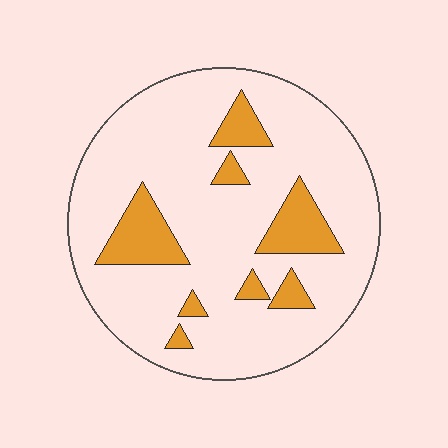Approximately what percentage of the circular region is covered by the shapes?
Approximately 15%.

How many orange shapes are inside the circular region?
8.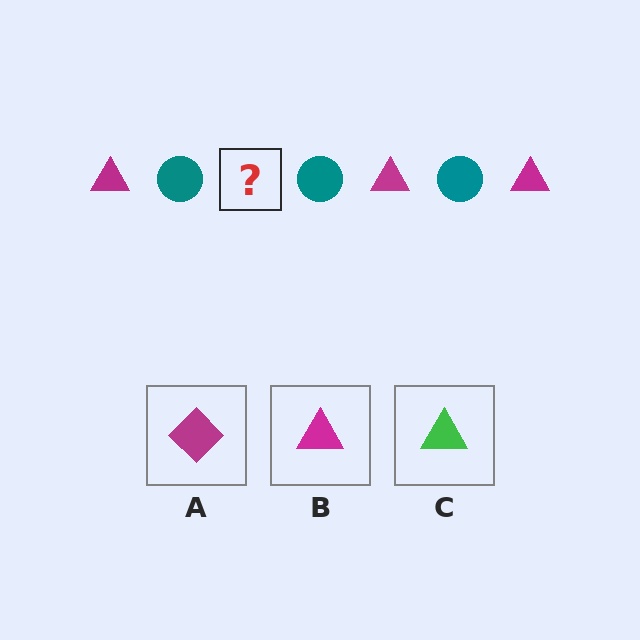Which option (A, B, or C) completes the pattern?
B.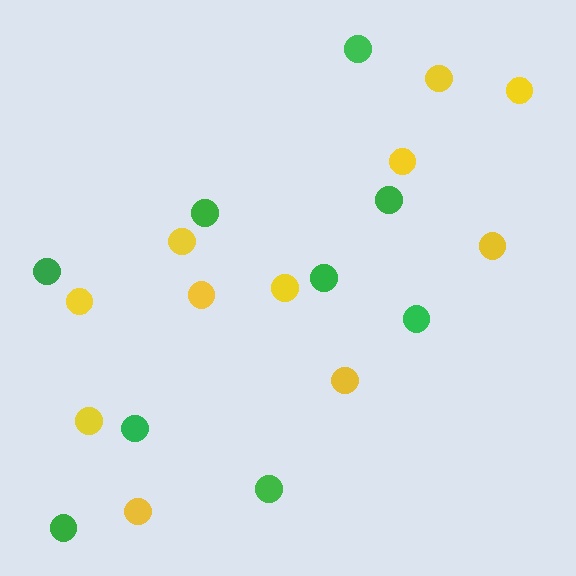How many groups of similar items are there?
There are 2 groups: one group of green circles (9) and one group of yellow circles (11).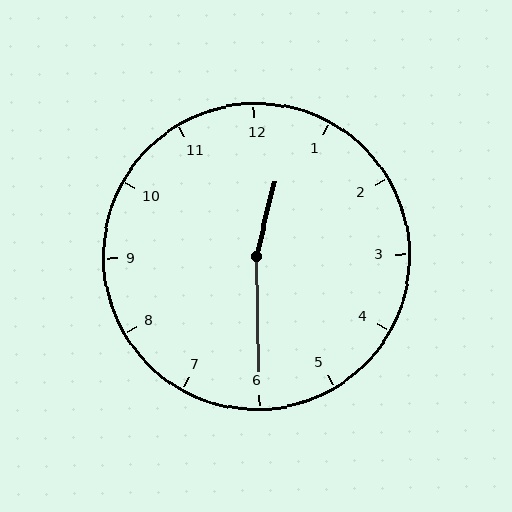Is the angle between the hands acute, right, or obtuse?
It is obtuse.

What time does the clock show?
12:30.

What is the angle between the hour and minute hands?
Approximately 165 degrees.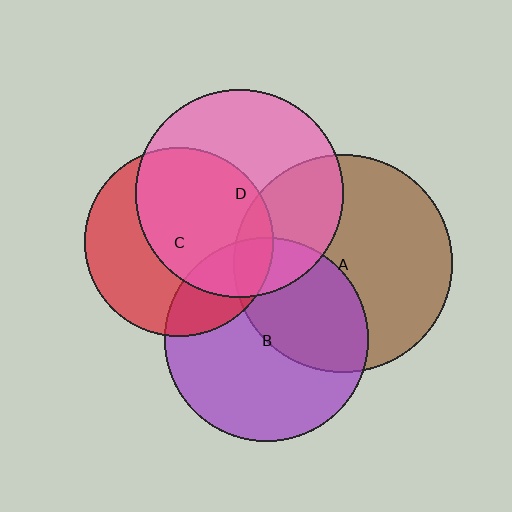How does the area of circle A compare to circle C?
Approximately 1.3 times.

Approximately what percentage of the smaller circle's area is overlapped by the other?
Approximately 40%.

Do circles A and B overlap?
Yes.